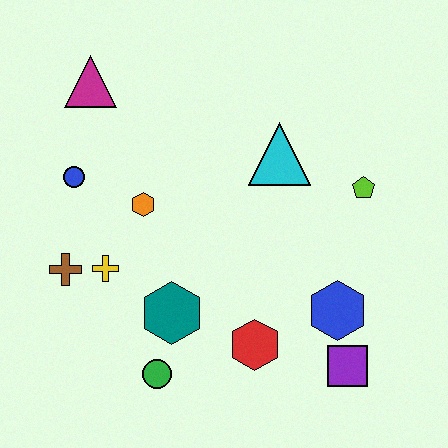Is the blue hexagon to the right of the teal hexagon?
Yes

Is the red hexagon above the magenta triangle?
No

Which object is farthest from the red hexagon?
The magenta triangle is farthest from the red hexagon.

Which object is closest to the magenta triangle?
The blue circle is closest to the magenta triangle.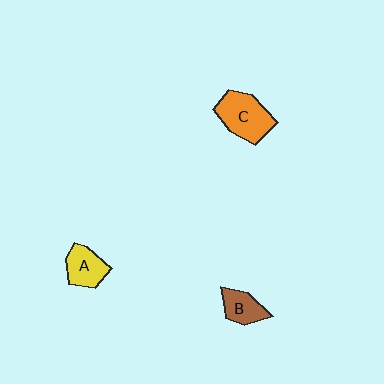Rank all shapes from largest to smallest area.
From largest to smallest: C (orange), A (yellow), B (brown).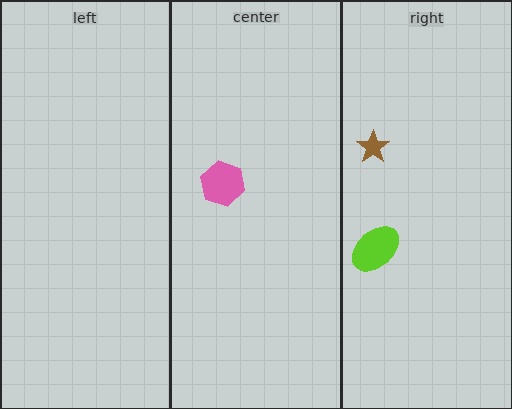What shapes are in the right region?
The brown star, the lime ellipse.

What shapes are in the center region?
The pink hexagon.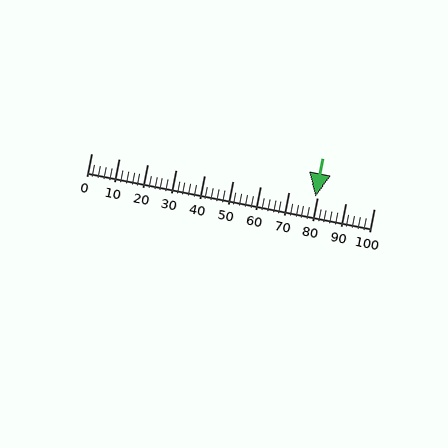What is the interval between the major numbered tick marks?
The major tick marks are spaced 10 units apart.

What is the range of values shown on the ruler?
The ruler shows values from 0 to 100.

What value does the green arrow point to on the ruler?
The green arrow points to approximately 80.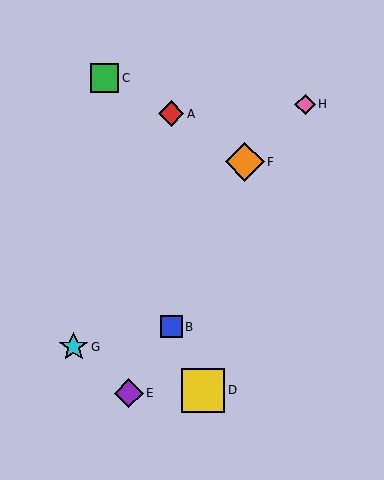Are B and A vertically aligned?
Yes, both are at x≈171.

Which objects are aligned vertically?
Objects A, B are aligned vertically.